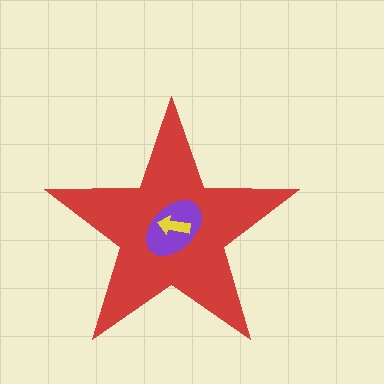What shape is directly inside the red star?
The purple ellipse.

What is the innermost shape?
The yellow arrow.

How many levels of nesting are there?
3.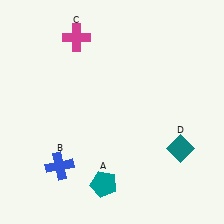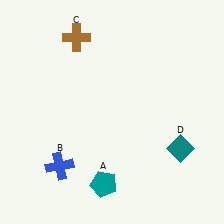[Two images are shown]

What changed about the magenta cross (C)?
In Image 1, C is magenta. In Image 2, it changed to brown.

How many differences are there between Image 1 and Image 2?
There is 1 difference between the two images.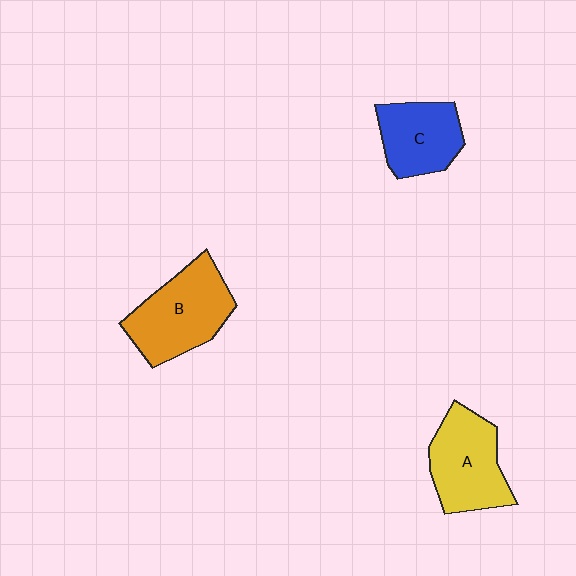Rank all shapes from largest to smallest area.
From largest to smallest: B (orange), A (yellow), C (blue).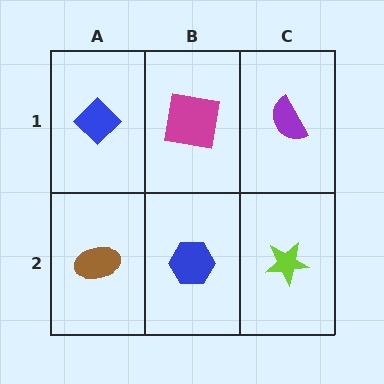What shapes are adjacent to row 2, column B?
A magenta square (row 1, column B), a brown ellipse (row 2, column A), a lime star (row 2, column C).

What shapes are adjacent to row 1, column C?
A lime star (row 2, column C), a magenta square (row 1, column B).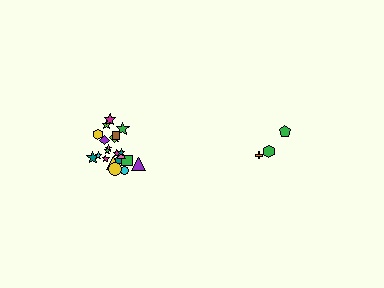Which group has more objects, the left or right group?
The left group.